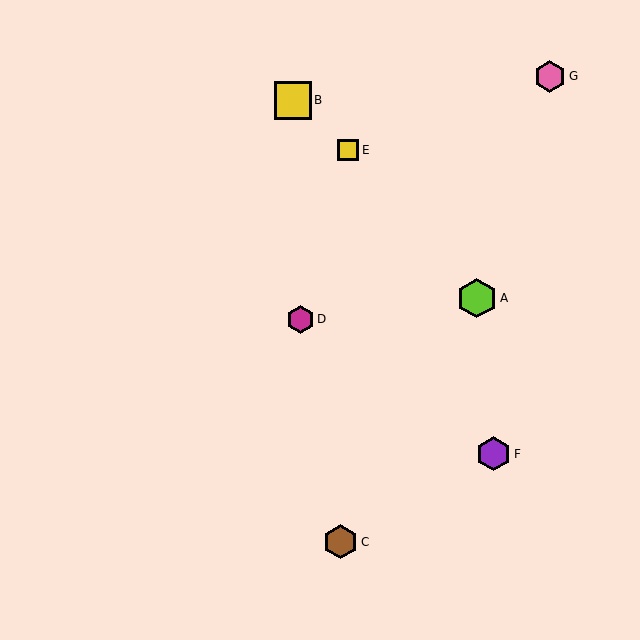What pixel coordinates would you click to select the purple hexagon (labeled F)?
Click at (494, 454) to select the purple hexagon F.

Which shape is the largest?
The lime hexagon (labeled A) is the largest.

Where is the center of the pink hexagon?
The center of the pink hexagon is at (550, 76).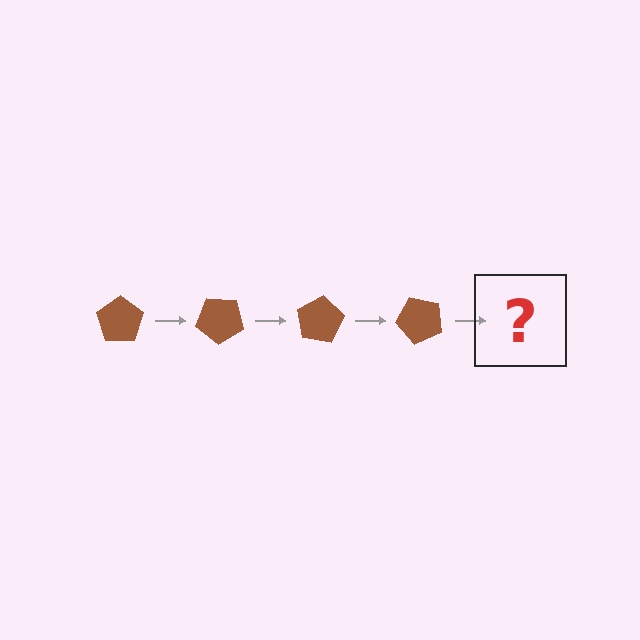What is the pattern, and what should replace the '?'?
The pattern is that the pentagon rotates 40 degrees each step. The '?' should be a brown pentagon rotated 160 degrees.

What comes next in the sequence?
The next element should be a brown pentagon rotated 160 degrees.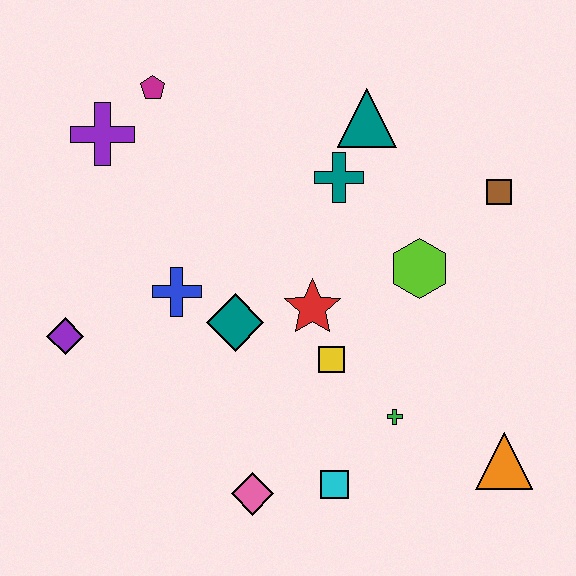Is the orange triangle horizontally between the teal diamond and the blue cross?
No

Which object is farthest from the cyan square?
The magenta pentagon is farthest from the cyan square.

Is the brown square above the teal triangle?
No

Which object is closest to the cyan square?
The pink diamond is closest to the cyan square.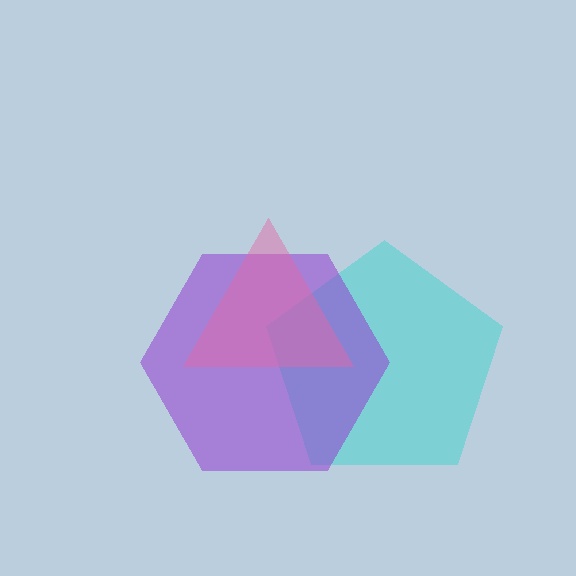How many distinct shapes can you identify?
There are 3 distinct shapes: a cyan pentagon, a purple hexagon, a pink triangle.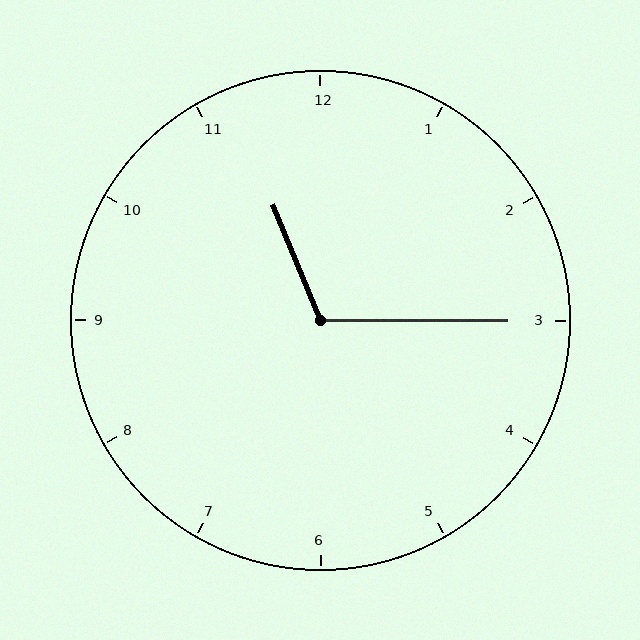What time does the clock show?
11:15.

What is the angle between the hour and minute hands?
Approximately 112 degrees.